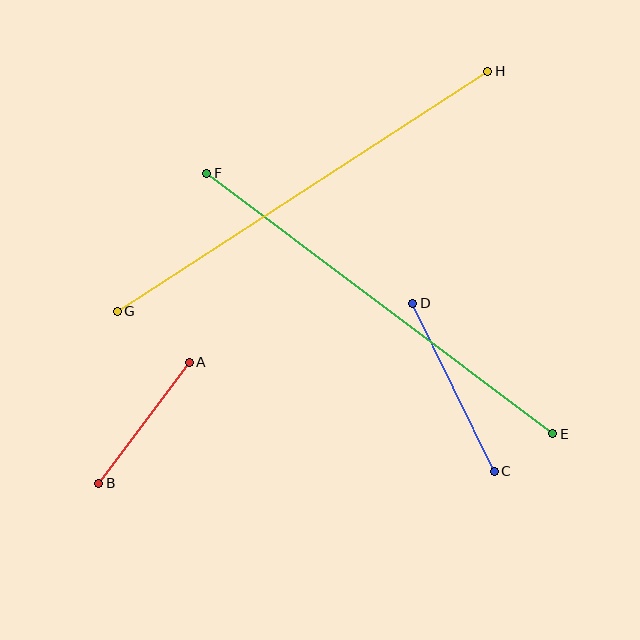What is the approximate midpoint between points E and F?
The midpoint is at approximately (380, 304) pixels.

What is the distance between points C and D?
The distance is approximately 187 pixels.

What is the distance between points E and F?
The distance is approximately 433 pixels.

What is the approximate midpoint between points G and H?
The midpoint is at approximately (303, 191) pixels.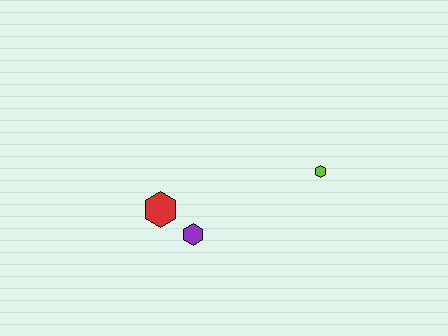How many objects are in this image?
There are 3 objects.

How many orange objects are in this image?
There are no orange objects.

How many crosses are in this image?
There are no crosses.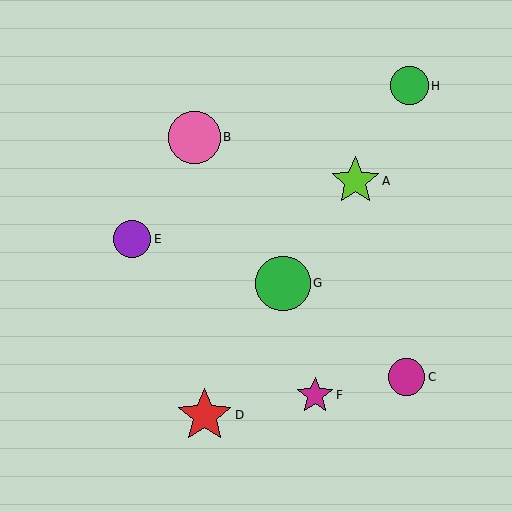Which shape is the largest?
The green circle (labeled G) is the largest.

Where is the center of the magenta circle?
The center of the magenta circle is at (406, 377).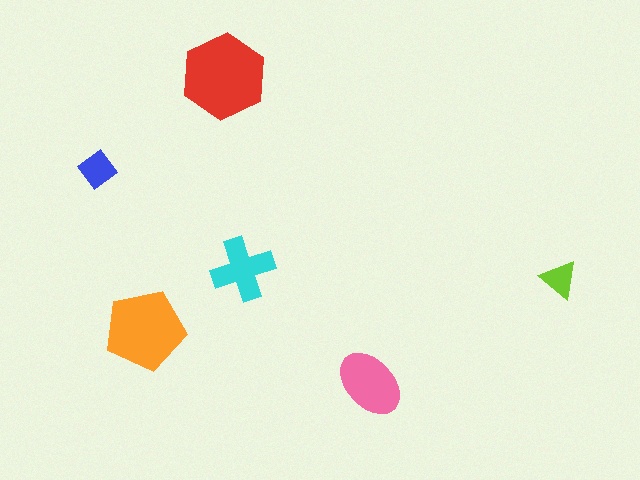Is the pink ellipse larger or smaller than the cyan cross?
Larger.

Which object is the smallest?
The lime triangle.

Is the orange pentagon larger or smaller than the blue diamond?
Larger.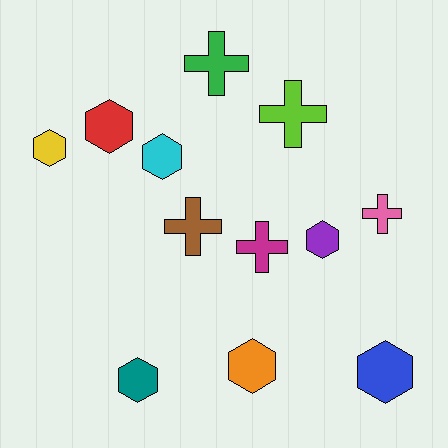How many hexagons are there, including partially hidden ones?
There are 7 hexagons.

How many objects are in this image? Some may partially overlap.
There are 12 objects.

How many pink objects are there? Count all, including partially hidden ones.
There is 1 pink object.